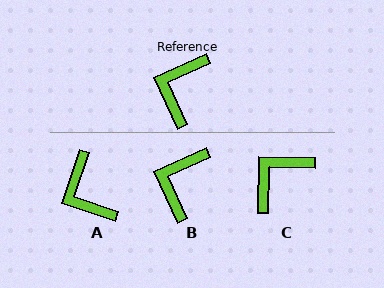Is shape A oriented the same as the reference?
No, it is off by about 47 degrees.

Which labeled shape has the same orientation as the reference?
B.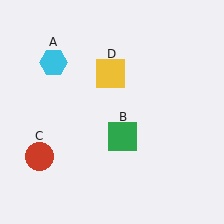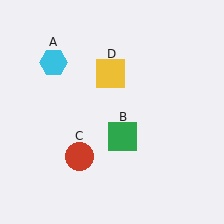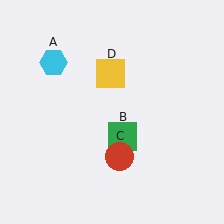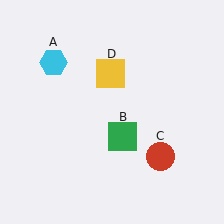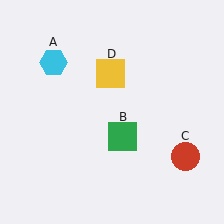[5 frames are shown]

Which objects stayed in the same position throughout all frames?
Cyan hexagon (object A) and green square (object B) and yellow square (object D) remained stationary.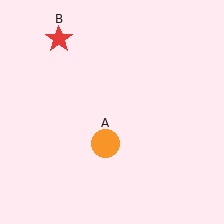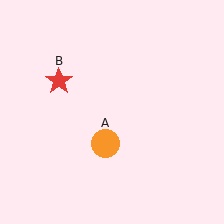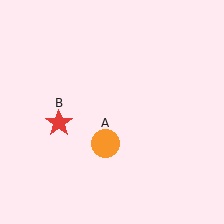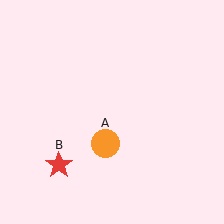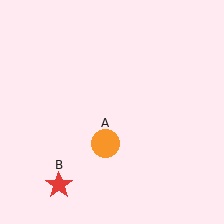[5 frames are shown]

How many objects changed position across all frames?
1 object changed position: red star (object B).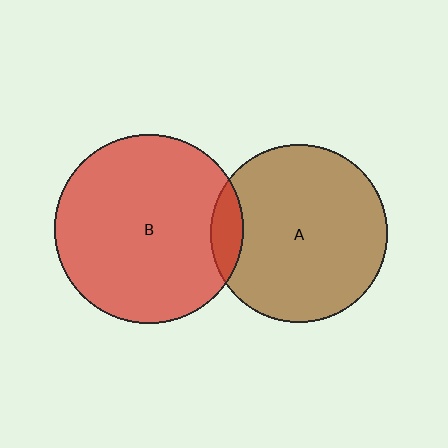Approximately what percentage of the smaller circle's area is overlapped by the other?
Approximately 10%.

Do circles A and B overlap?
Yes.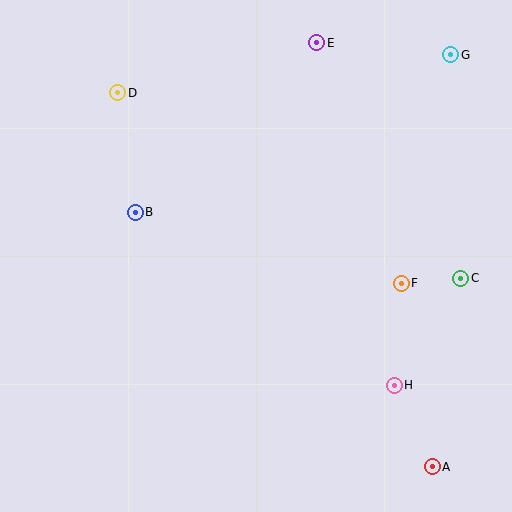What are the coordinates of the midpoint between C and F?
The midpoint between C and F is at (431, 281).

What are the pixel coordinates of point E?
Point E is at (317, 43).